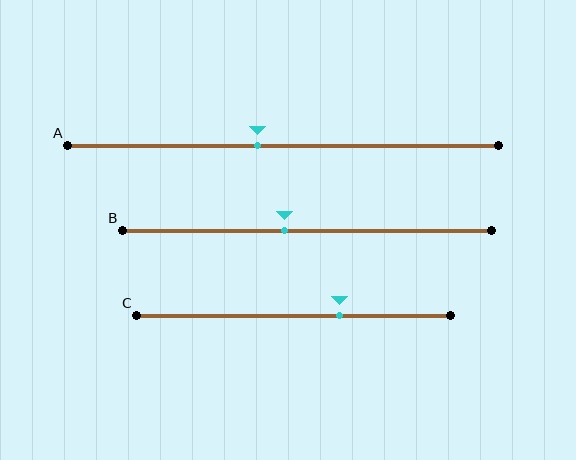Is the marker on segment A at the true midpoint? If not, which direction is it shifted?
No, the marker on segment A is shifted to the left by about 6% of the segment length.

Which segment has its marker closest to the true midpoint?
Segment A has its marker closest to the true midpoint.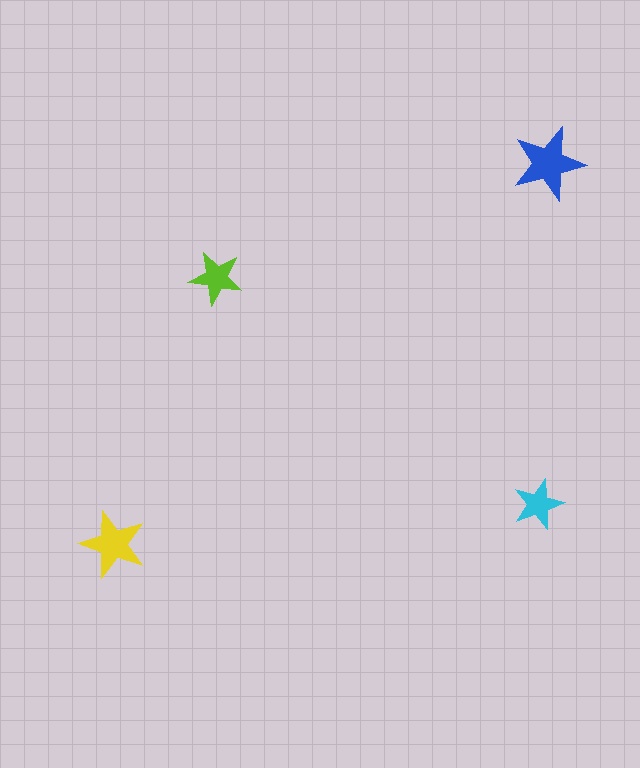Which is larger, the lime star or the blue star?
The blue one.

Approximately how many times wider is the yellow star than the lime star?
About 1.5 times wider.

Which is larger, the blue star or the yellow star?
The blue one.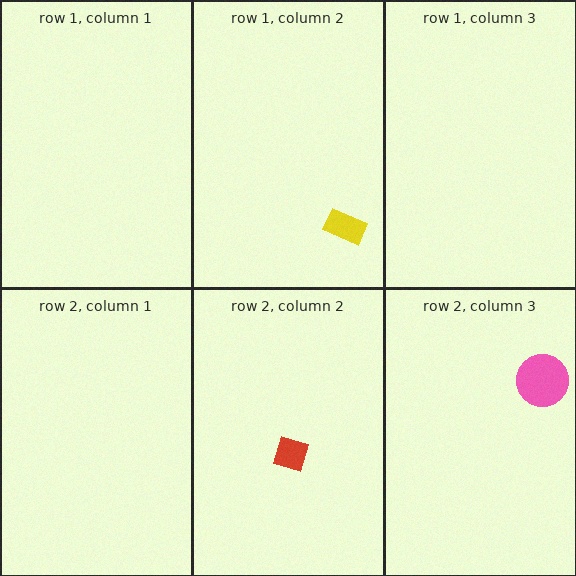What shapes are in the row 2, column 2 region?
The red diamond.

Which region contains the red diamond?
The row 2, column 2 region.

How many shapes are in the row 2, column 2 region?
1.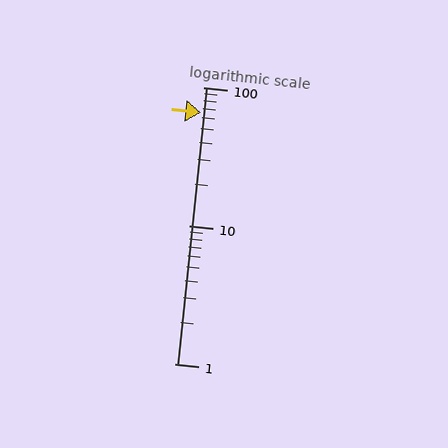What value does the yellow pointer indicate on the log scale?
The pointer indicates approximately 66.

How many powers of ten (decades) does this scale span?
The scale spans 2 decades, from 1 to 100.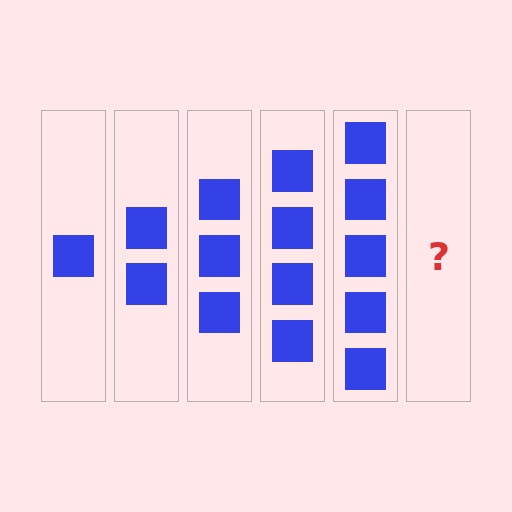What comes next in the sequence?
The next element should be 6 squares.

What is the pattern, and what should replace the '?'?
The pattern is that each step adds one more square. The '?' should be 6 squares.